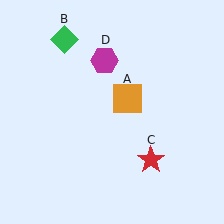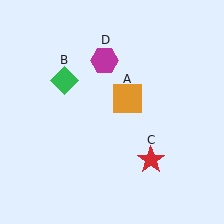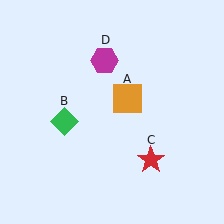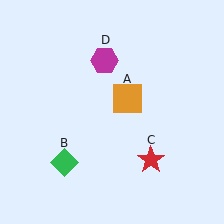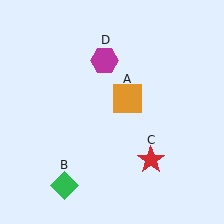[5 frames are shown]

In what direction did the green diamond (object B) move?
The green diamond (object B) moved down.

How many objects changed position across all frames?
1 object changed position: green diamond (object B).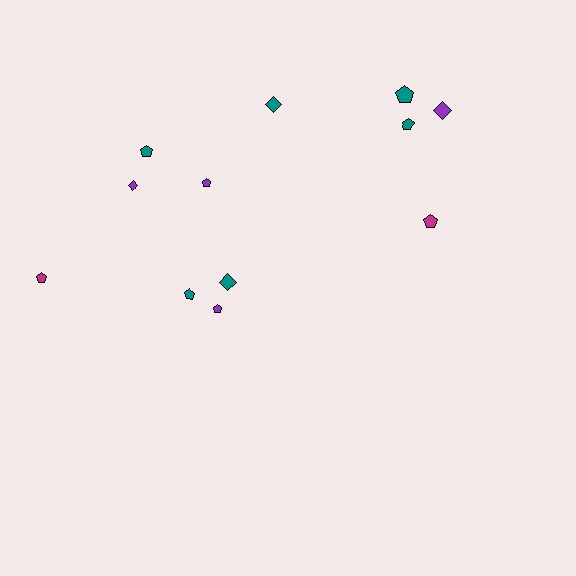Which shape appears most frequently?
Pentagon, with 8 objects.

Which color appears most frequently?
Teal, with 6 objects.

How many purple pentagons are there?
There are 2 purple pentagons.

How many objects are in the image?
There are 12 objects.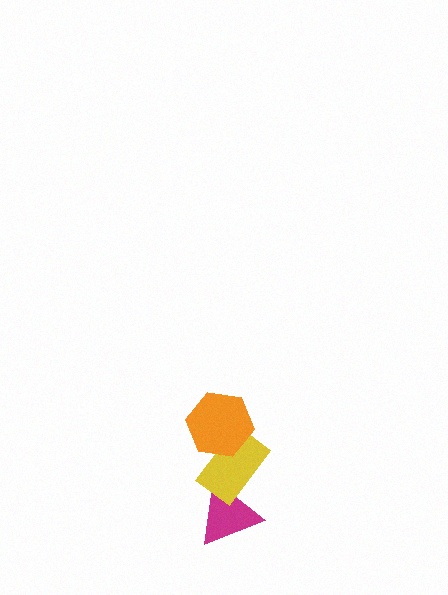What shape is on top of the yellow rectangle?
The orange hexagon is on top of the yellow rectangle.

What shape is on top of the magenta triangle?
The yellow rectangle is on top of the magenta triangle.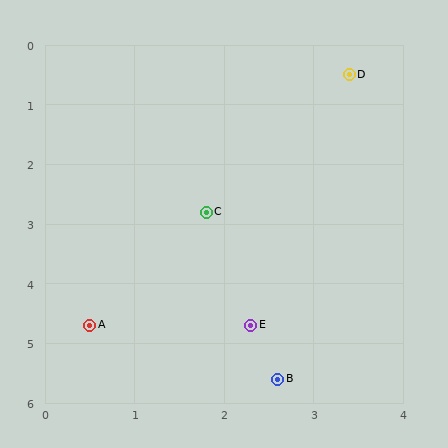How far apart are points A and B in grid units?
Points A and B are about 2.3 grid units apart.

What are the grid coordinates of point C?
Point C is at approximately (1.8, 2.8).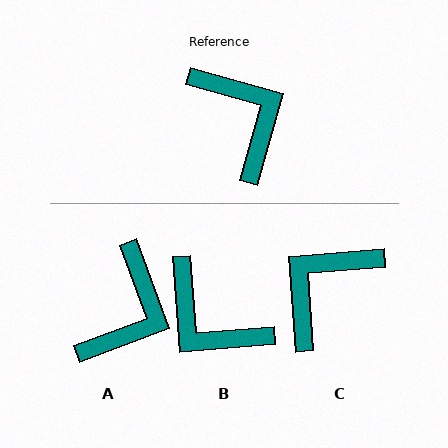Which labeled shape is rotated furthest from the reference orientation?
B, about 160 degrees away.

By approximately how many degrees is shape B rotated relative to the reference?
Approximately 160 degrees clockwise.